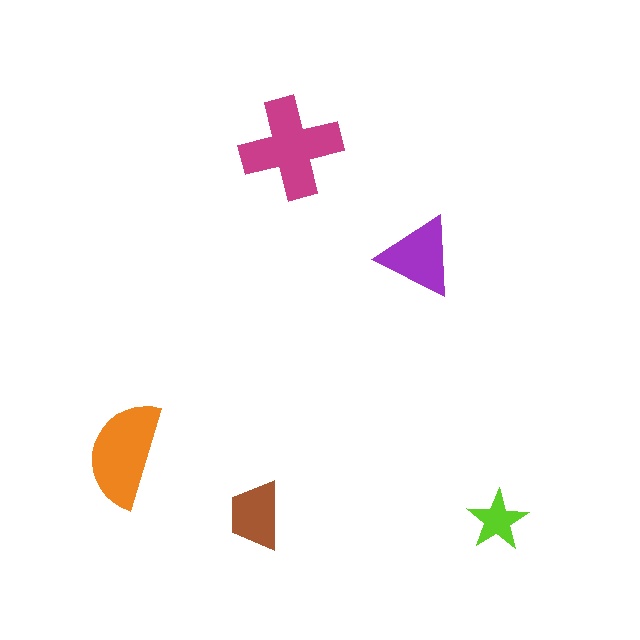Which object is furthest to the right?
The lime star is rightmost.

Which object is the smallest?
The lime star.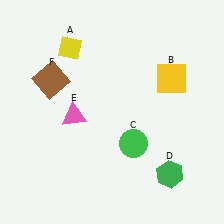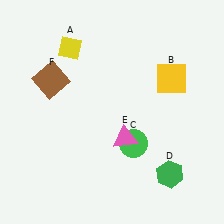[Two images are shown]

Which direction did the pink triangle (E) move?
The pink triangle (E) moved right.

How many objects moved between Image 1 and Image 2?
1 object moved between the two images.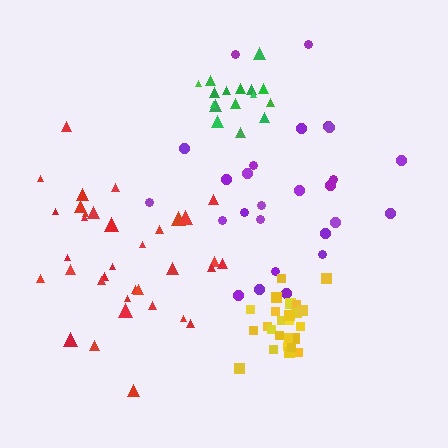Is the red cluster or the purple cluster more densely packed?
Red.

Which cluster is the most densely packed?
Yellow.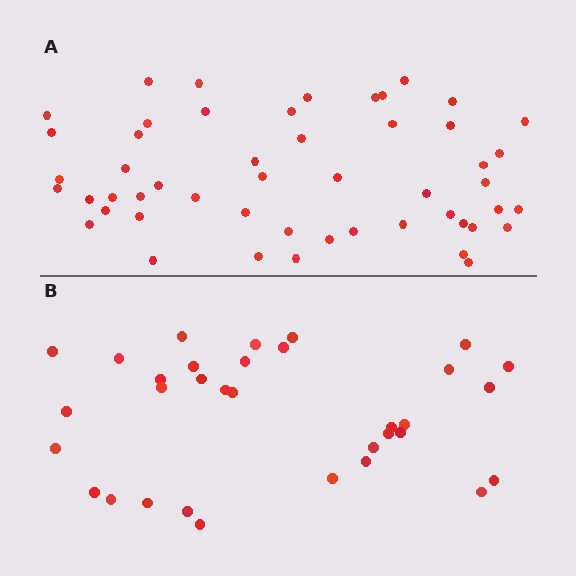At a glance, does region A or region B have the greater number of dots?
Region A (the top region) has more dots.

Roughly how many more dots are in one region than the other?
Region A has approximately 20 more dots than region B.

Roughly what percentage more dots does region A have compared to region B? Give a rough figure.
About 55% more.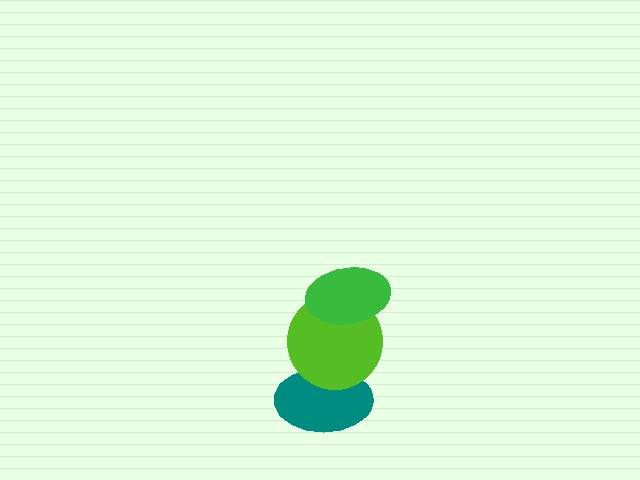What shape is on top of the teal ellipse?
The lime circle is on top of the teal ellipse.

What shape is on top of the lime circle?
The green ellipse is on top of the lime circle.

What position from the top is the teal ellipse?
The teal ellipse is 3rd from the top.